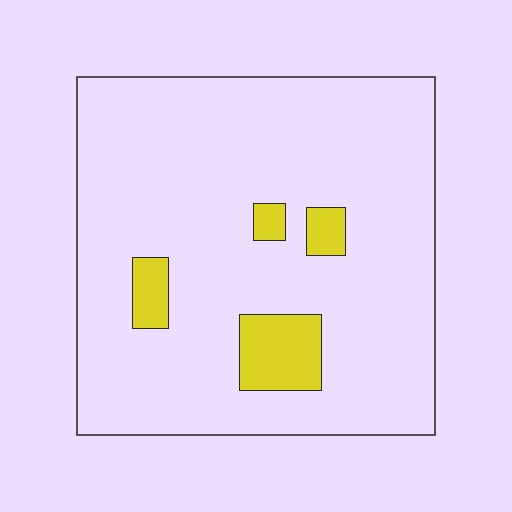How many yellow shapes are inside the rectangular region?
4.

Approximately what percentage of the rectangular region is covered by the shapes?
Approximately 10%.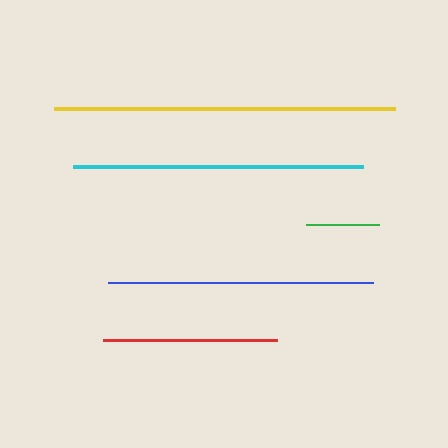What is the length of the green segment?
The green segment is approximately 72 pixels long.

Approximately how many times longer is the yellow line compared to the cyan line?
The yellow line is approximately 1.2 times the length of the cyan line.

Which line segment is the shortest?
The green line is the shortest at approximately 72 pixels.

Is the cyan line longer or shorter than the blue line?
The cyan line is longer than the blue line.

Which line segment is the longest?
The yellow line is the longest at approximately 342 pixels.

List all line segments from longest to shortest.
From longest to shortest: yellow, cyan, blue, red, green.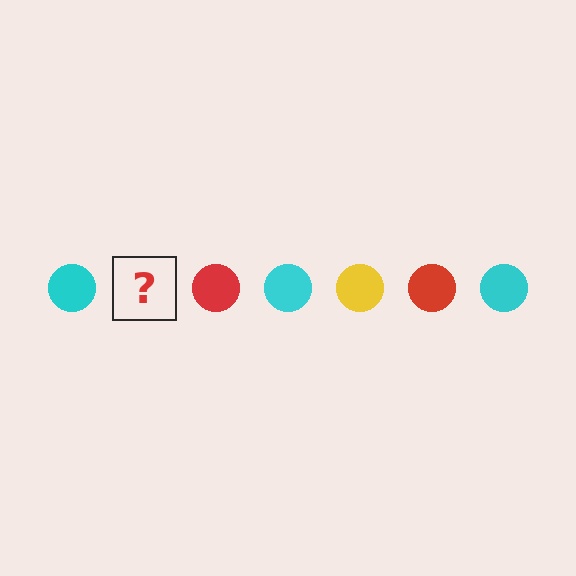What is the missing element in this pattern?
The missing element is a yellow circle.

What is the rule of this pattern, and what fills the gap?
The rule is that the pattern cycles through cyan, yellow, red circles. The gap should be filled with a yellow circle.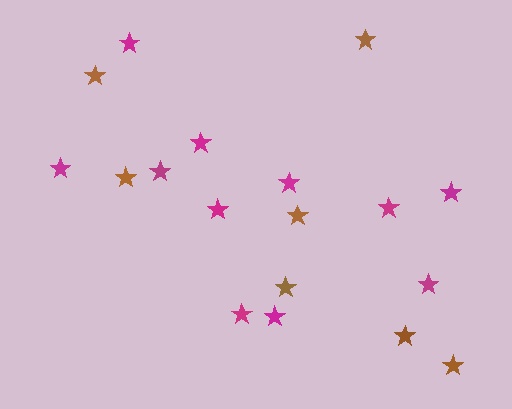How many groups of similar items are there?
There are 2 groups: one group of brown stars (7) and one group of magenta stars (11).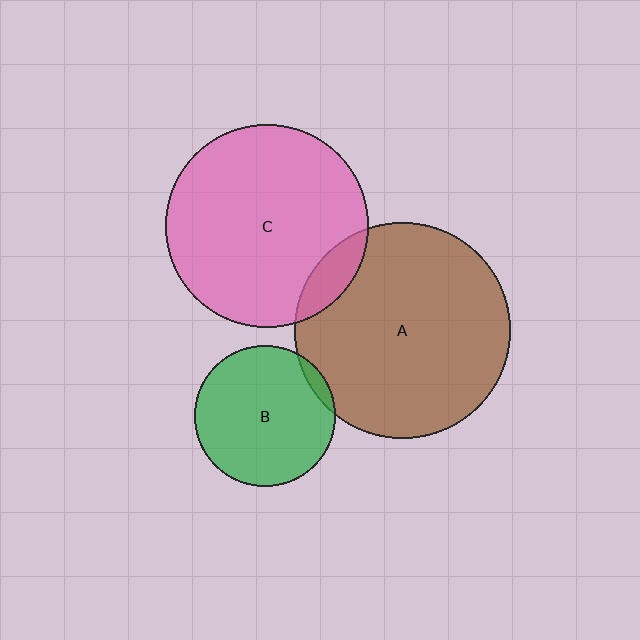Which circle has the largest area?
Circle A (brown).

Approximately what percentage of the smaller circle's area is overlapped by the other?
Approximately 10%.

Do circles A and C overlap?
Yes.